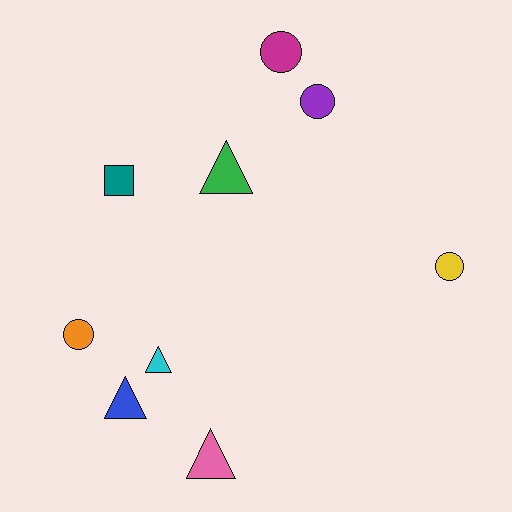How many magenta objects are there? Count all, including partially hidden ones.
There is 1 magenta object.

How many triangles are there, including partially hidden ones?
There are 4 triangles.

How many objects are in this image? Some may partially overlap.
There are 9 objects.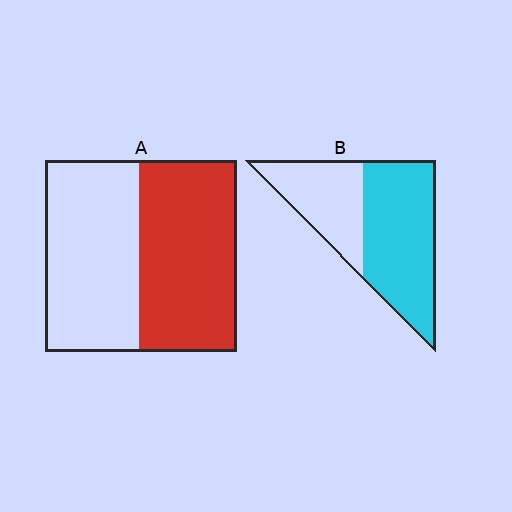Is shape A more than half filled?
Roughly half.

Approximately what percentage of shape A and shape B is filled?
A is approximately 50% and B is approximately 60%.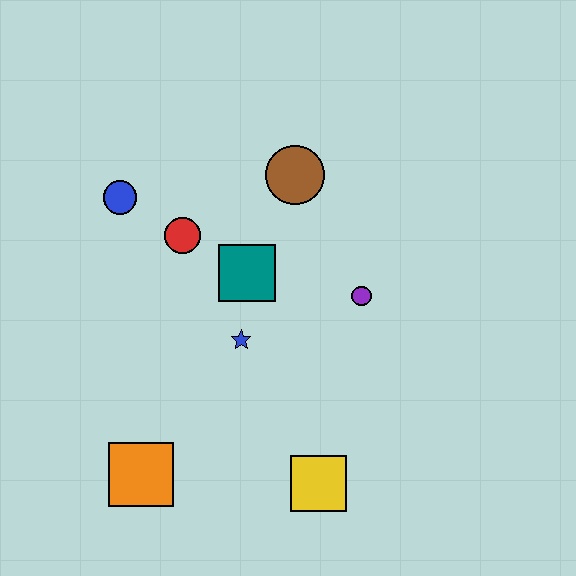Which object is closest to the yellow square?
The blue star is closest to the yellow square.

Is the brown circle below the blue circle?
No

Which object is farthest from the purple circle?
The orange square is farthest from the purple circle.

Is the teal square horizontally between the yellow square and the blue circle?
Yes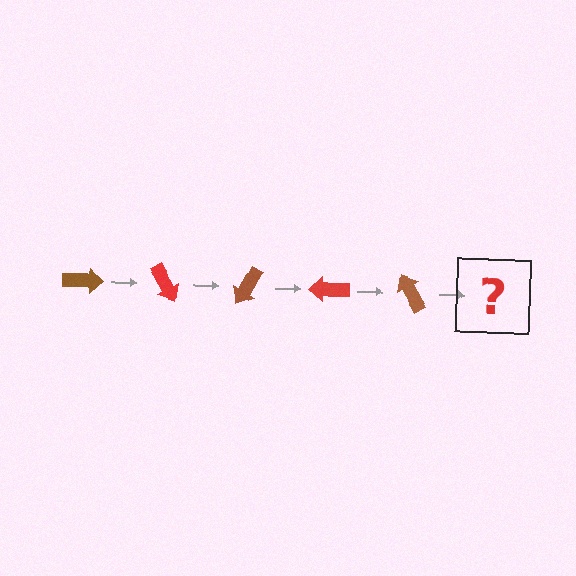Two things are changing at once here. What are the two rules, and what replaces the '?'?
The two rules are that it rotates 60 degrees each step and the color cycles through brown and red. The '?' should be a red arrow, rotated 300 degrees from the start.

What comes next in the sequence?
The next element should be a red arrow, rotated 300 degrees from the start.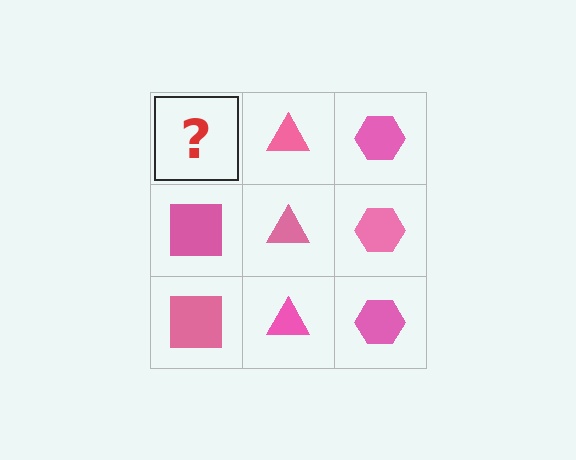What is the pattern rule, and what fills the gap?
The rule is that each column has a consistent shape. The gap should be filled with a pink square.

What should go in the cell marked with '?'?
The missing cell should contain a pink square.